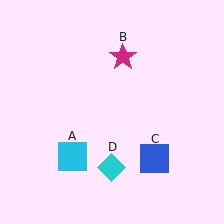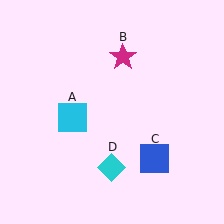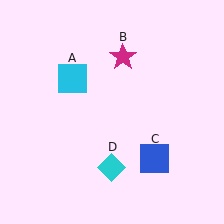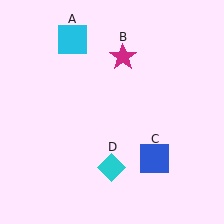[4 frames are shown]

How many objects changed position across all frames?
1 object changed position: cyan square (object A).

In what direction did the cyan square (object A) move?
The cyan square (object A) moved up.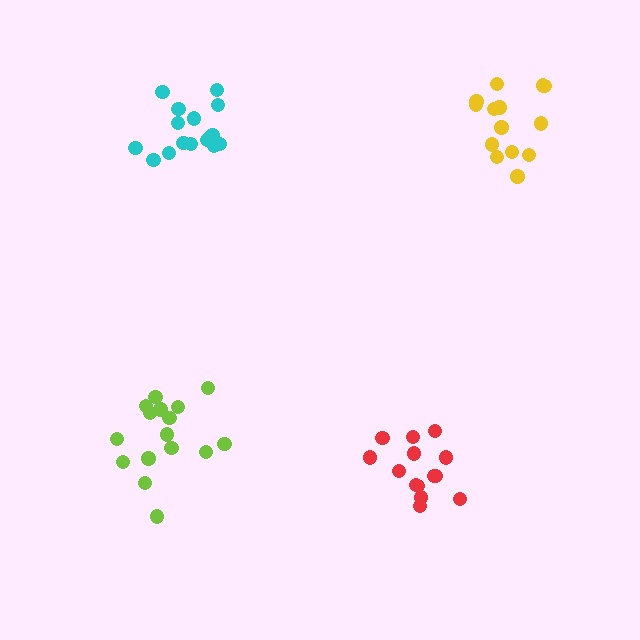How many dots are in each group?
Group 1: 14 dots, Group 2: 17 dots, Group 3: 14 dots, Group 4: 16 dots (61 total).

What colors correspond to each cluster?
The clusters are colored: red, cyan, yellow, lime.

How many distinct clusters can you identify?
There are 4 distinct clusters.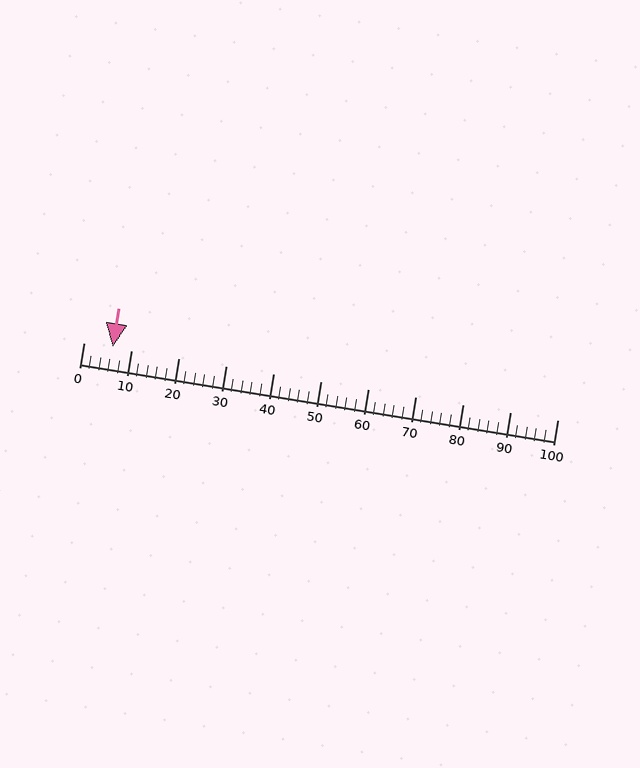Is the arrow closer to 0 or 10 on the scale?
The arrow is closer to 10.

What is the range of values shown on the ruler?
The ruler shows values from 0 to 100.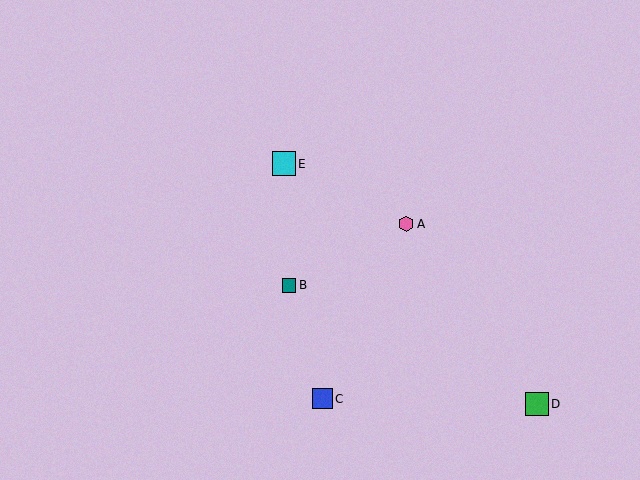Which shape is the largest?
The cyan square (labeled E) is the largest.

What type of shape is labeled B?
Shape B is a teal square.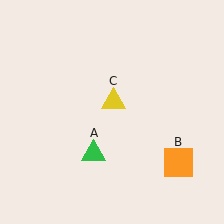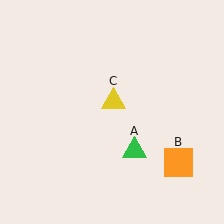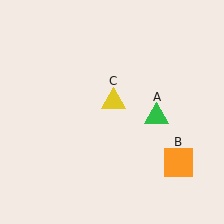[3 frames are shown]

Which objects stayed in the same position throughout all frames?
Orange square (object B) and yellow triangle (object C) remained stationary.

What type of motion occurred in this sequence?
The green triangle (object A) rotated counterclockwise around the center of the scene.